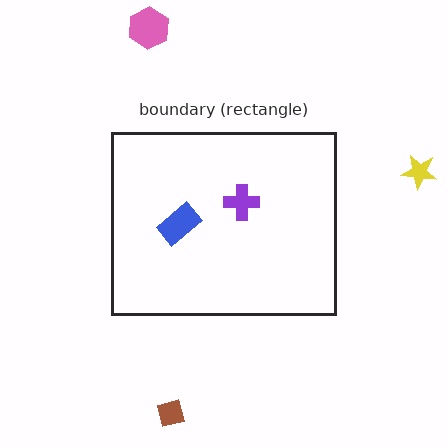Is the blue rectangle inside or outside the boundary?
Inside.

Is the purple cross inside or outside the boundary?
Inside.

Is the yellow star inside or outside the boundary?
Outside.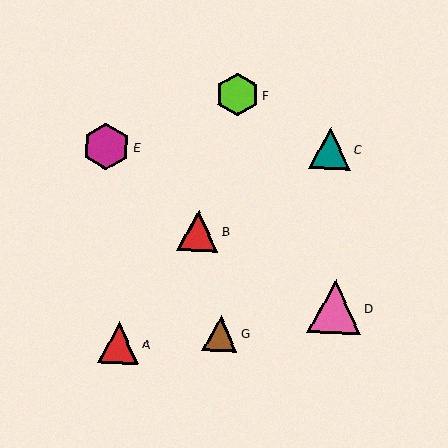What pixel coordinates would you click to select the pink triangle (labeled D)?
Click at (335, 307) to select the pink triangle D.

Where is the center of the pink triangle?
The center of the pink triangle is at (335, 307).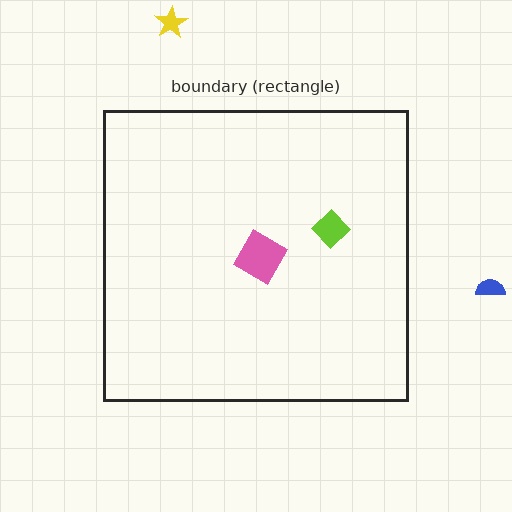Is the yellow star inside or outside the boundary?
Outside.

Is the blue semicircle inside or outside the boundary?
Outside.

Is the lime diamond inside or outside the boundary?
Inside.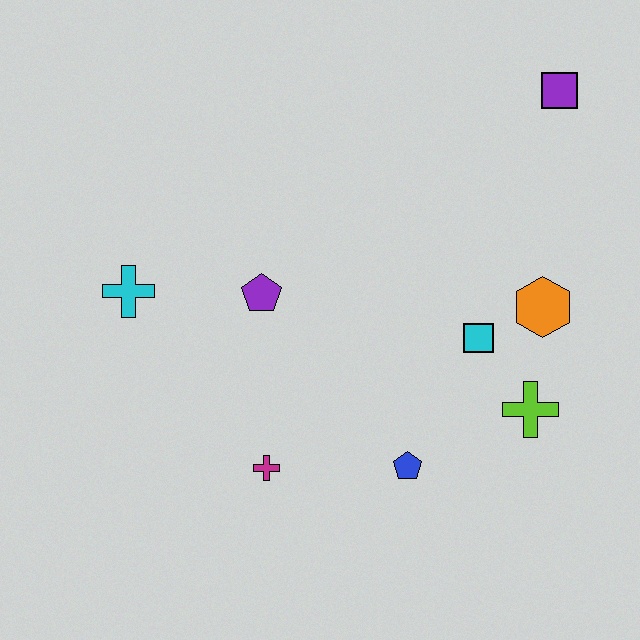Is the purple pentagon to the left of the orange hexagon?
Yes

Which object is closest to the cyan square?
The orange hexagon is closest to the cyan square.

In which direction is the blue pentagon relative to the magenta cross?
The blue pentagon is to the right of the magenta cross.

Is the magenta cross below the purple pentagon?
Yes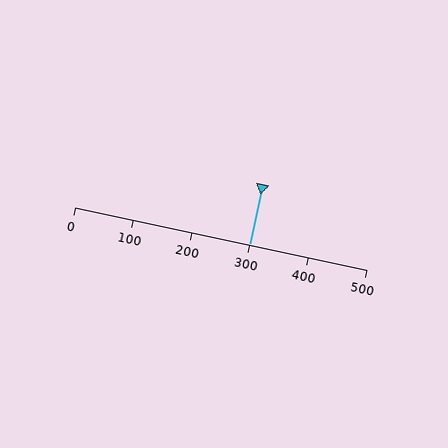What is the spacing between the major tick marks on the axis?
The major ticks are spaced 100 apart.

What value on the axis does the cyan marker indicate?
The marker indicates approximately 300.